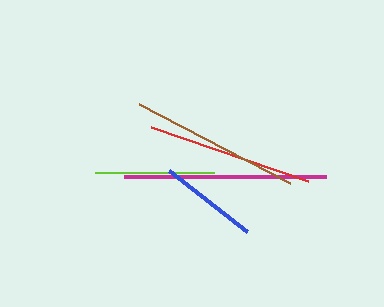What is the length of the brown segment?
The brown segment is approximately 170 pixels long.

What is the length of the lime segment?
The lime segment is approximately 120 pixels long.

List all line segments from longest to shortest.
From longest to shortest: magenta, brown, red, lime, blue.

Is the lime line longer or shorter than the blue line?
The lime line is longer than the blue line.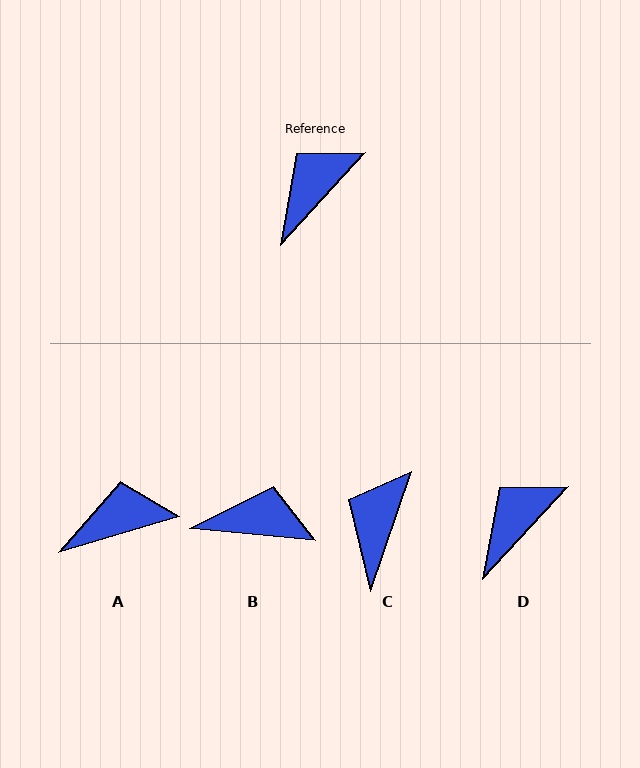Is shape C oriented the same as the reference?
No, it is off by about 24 degrees.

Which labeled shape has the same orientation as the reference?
D.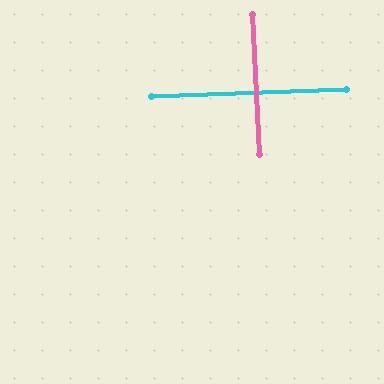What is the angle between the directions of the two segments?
Approximately 89 degrees.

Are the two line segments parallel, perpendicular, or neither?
Perpendicular — they meet at approximately 89°.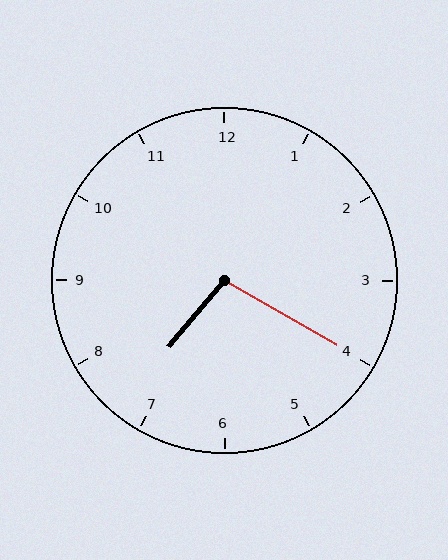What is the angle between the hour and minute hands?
Approximately 100 degrees.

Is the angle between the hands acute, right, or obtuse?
It is obtuse.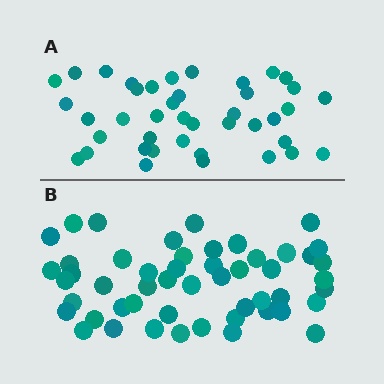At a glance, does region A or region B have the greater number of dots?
Region B (the bottom region) has more dots.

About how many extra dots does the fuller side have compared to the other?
Region B has roughly 10 or so more dots than region A.